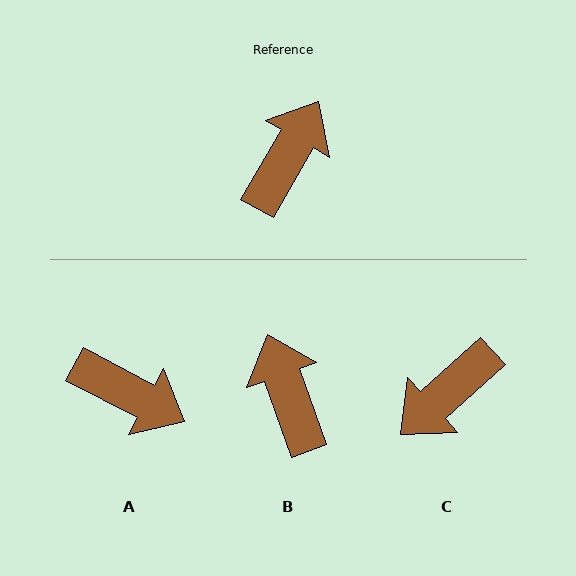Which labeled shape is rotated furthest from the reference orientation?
C, about 162 degrees away.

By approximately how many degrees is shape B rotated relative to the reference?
Approximately 50 degrees counter-clockwise.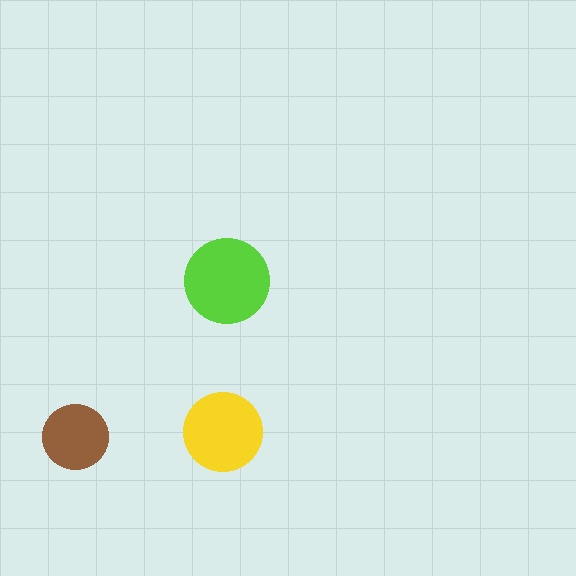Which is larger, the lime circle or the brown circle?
The lime one.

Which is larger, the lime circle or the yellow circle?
The lime one.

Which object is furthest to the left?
The brown circle is leftmost.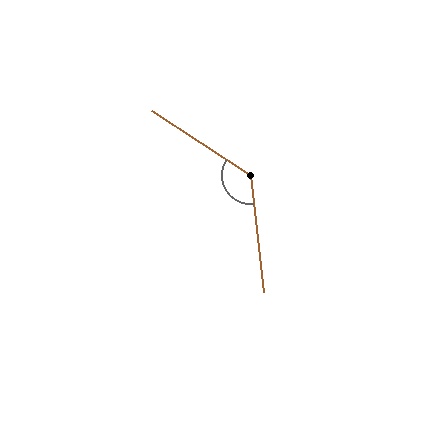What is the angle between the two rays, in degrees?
Approximately 129 degrees.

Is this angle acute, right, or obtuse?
It is obtuse.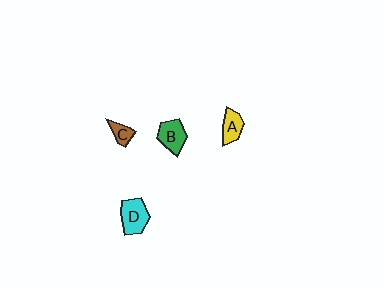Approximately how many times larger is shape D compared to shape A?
Approximately 1.5 times.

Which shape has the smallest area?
Shape C (brown).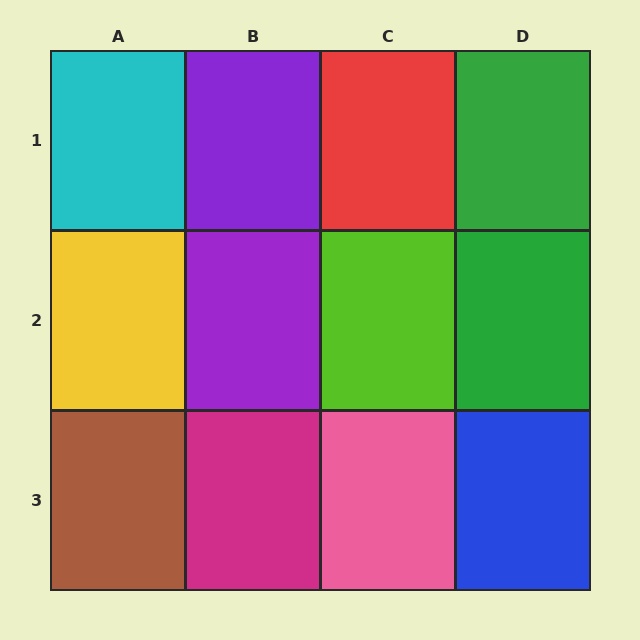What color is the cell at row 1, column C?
Red.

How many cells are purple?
2 cells are purple.